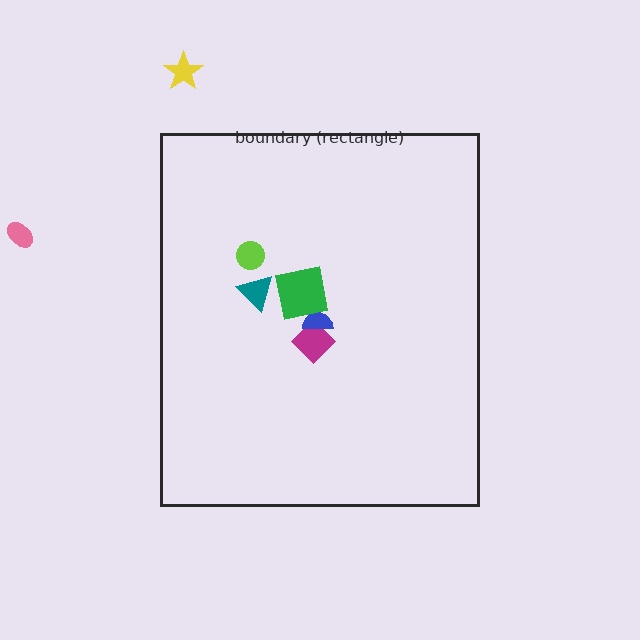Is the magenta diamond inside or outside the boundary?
Inside.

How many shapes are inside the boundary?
5 inside, 2 outside.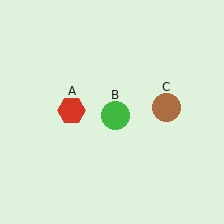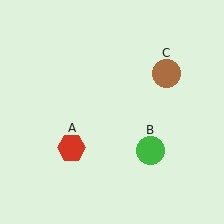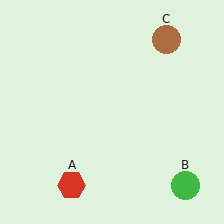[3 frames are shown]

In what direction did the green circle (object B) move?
The green circle (object B) moved down and to the right.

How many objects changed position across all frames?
3 objects changed position: red hexagon (object A), green circle (object B), brown circle (object C).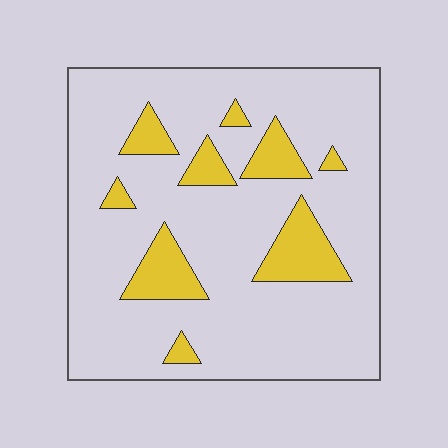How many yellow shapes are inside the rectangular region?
9.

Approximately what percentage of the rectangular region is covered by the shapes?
Approximately 15%.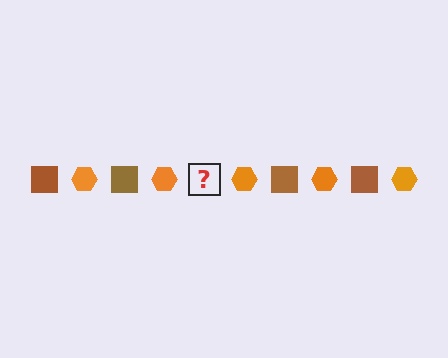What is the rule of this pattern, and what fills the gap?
The rule is that the pattern alternates between brown square and orange hexagon. The gap should be filled with a brown square.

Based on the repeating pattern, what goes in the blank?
The blank should be a brown square.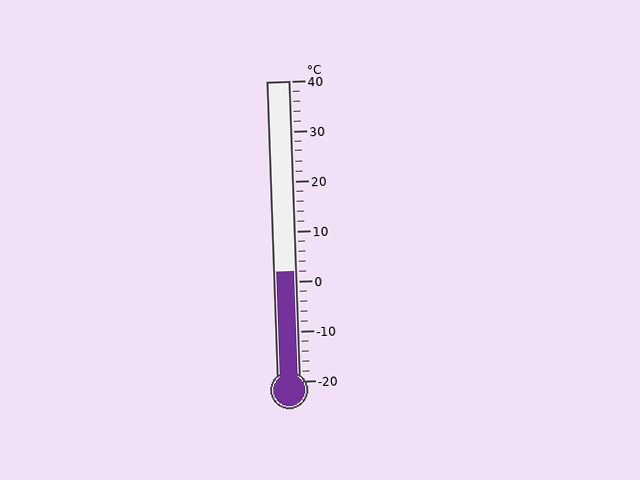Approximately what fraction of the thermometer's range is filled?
The thermometer is filled to approximately 35% of its range.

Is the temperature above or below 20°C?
The temperature is below 20°C.